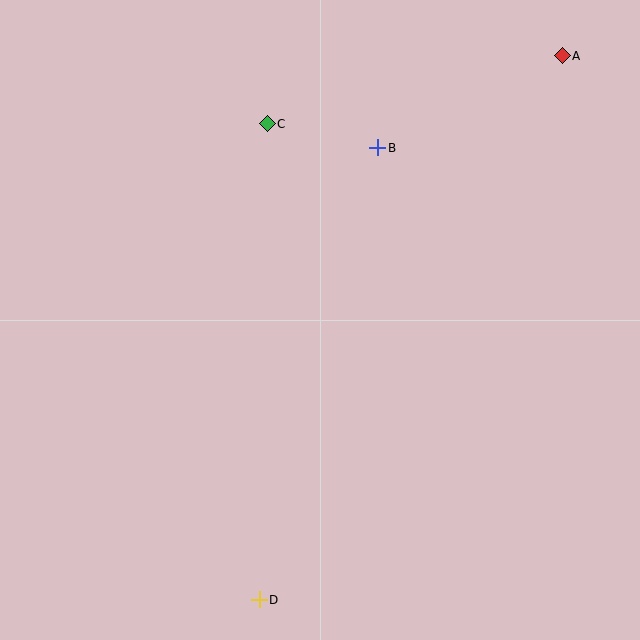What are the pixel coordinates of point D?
Point D is at (259, 600).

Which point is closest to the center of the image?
Point B at (378, 148) is closest to the center.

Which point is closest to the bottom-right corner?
Point D is closest to the bottom-right corner.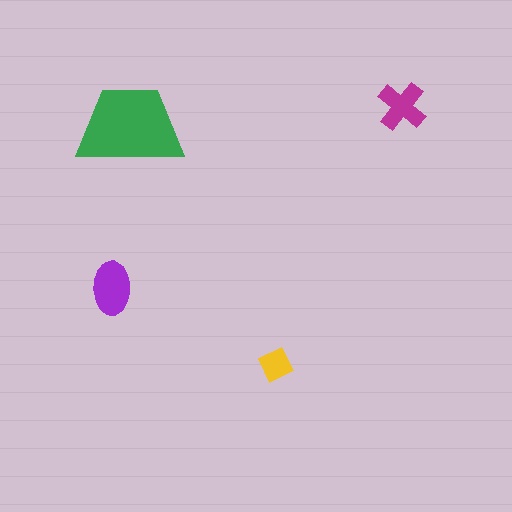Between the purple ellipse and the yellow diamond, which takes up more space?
The purple ellipse.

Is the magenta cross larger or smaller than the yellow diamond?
Larger.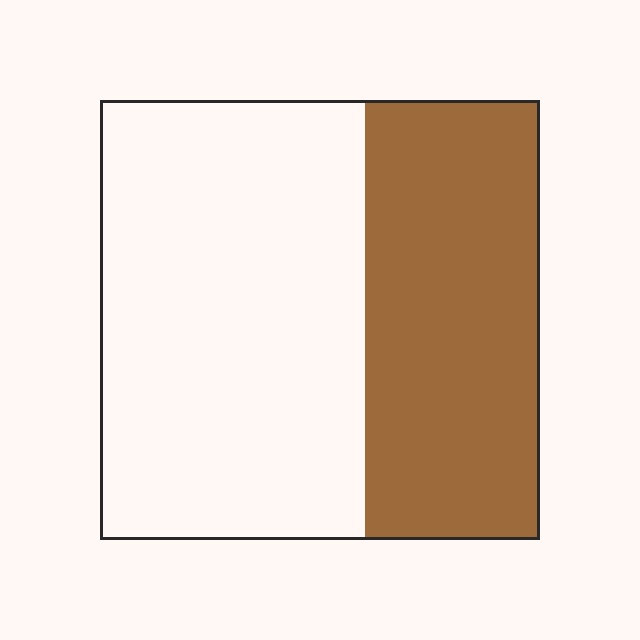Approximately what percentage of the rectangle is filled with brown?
Approximately 40%.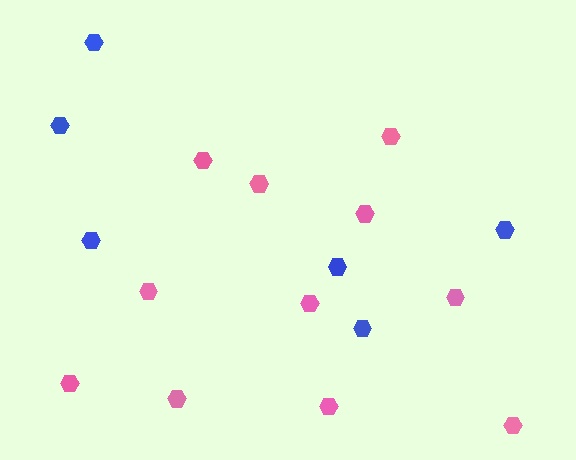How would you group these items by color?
There are 2 groups: one group of pink hexagons (11) and one group of blue hexagons (6).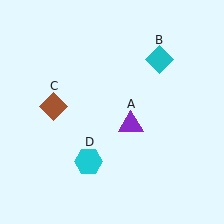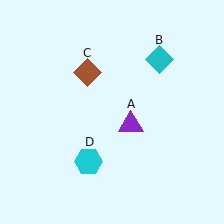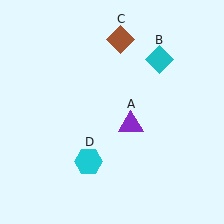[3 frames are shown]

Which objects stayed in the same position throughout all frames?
Purple triangle (object A) and cyan diamond (object B) and cyan hexagon (object D) remained stationary.